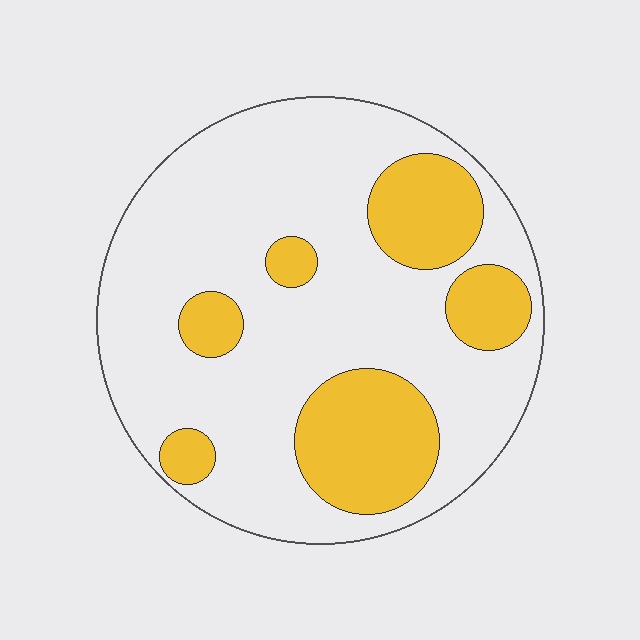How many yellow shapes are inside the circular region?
6.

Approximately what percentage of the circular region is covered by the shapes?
Approximately 25%.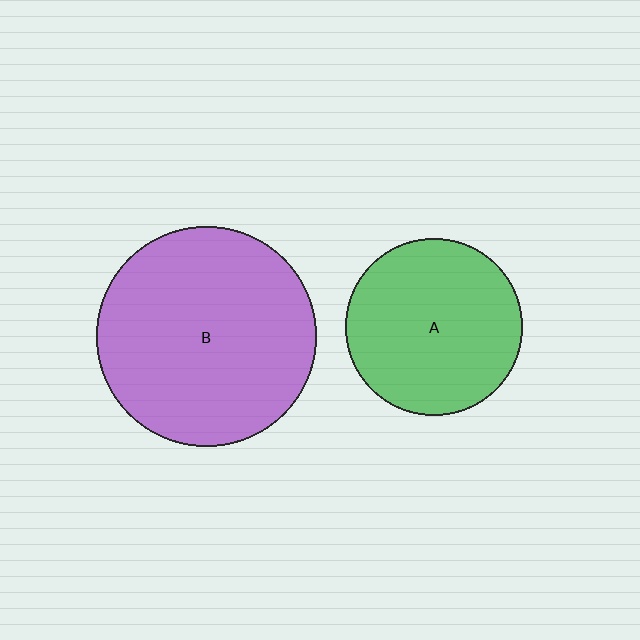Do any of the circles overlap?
No, none of the circles overlap.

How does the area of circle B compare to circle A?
Approximately 1.5 times.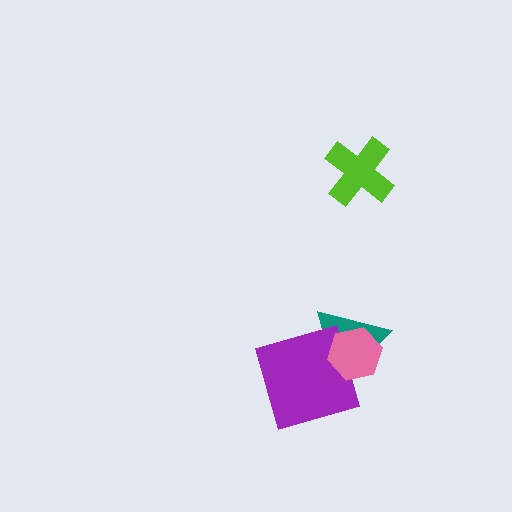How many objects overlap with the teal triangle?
2 objects overlap with the teal triangle.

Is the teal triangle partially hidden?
Yes, it is partially covered by another shape.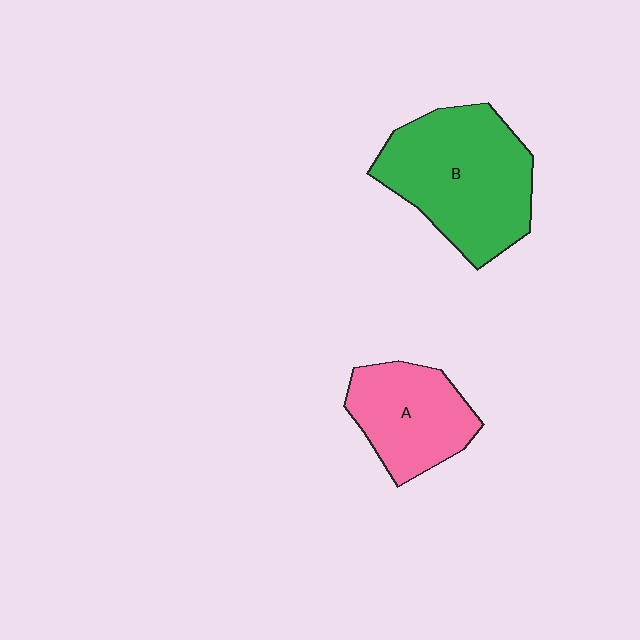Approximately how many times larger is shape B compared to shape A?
Approximately 1.6 times.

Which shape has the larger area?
Shape B (green).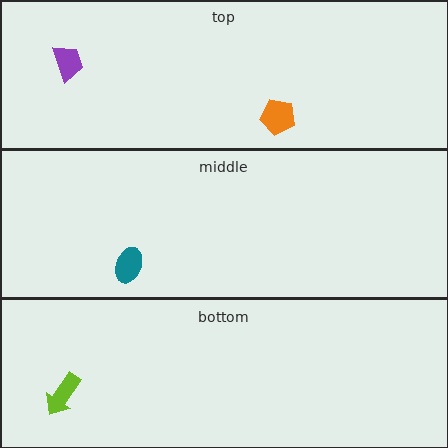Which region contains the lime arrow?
The bottom region.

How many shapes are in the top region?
2.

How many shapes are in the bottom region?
1.